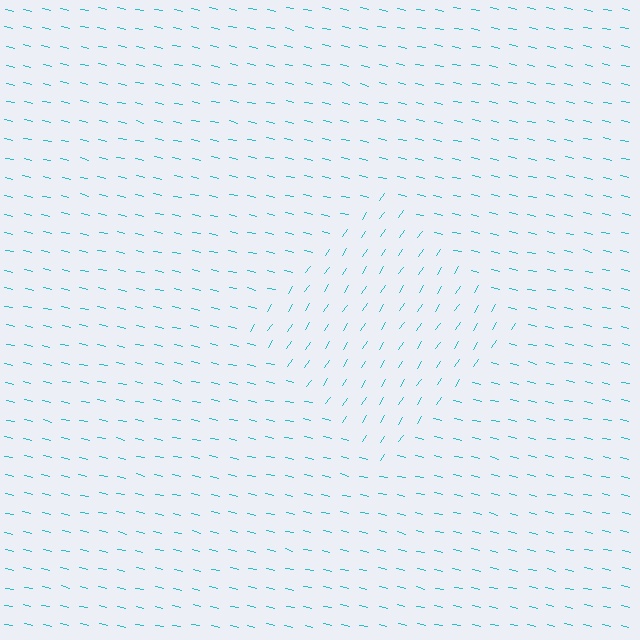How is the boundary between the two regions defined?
The boundary is defined purely by a change in line orientation (approximately 69 degrees difference). All lines are the same color and thickness.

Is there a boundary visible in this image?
Yes, there is a texture boundary formed by a change in line orientation.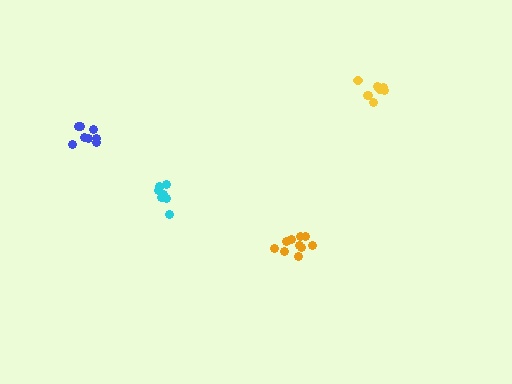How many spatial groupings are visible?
There are 4 spatial groupings.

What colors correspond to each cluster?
The clusters are colored: orange, cyan, blue, yellow.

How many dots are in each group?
Group 1: 10 dots, Group 2: 8 dots, Group 3: 8 dots, Group 4: 8 dots (34 total).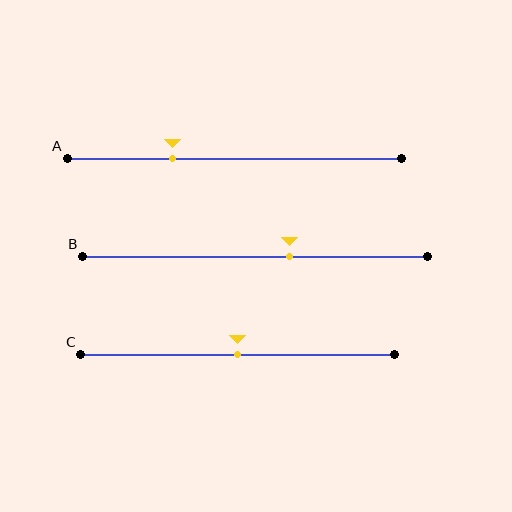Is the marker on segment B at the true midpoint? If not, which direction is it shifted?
No, the marker on segment B is shifted to the right by about 10% of the segment length.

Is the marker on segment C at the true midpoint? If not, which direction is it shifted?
Yes, the marker on segment C is at the true midpoint.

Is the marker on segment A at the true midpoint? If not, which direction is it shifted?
No, the marker on segment A is shifted to the left by about 19% of the segment length.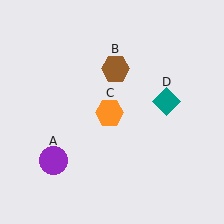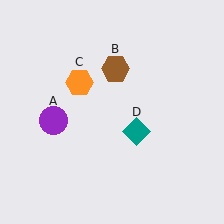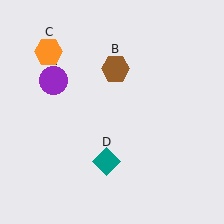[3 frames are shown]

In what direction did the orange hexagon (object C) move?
The orange hexagon (object C) moved up and to the left.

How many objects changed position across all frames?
3 objects changed position: purple circle (object A), orange hexagon (object C), teal diamond (object D).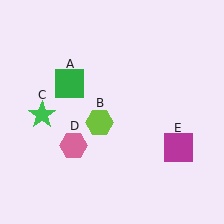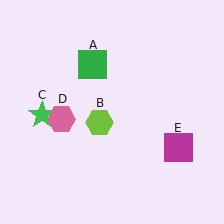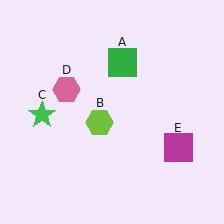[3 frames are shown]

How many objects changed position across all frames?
2 objects changed position: green square (object A), pink hexagon (object D).